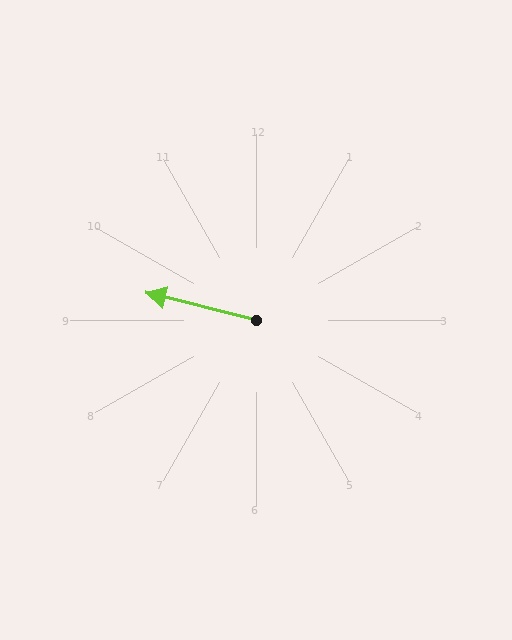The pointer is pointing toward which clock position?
Roughly 9 o'clock.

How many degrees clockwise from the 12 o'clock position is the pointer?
Approximately 284 degrees.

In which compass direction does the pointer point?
West.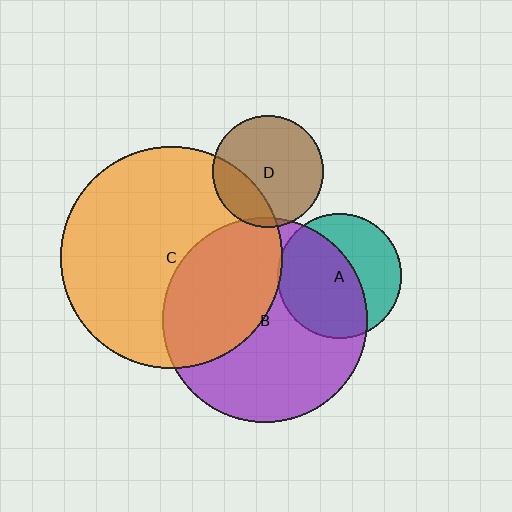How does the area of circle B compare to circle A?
Approximately 2.7 times.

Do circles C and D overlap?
Yes.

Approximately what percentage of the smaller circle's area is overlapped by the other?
Approximately 25%.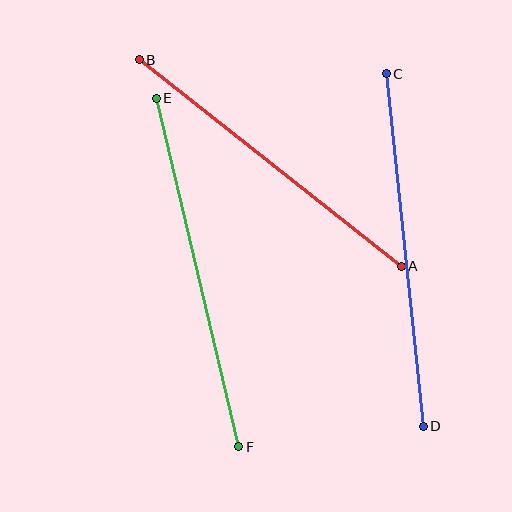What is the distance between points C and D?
The distance is approximately 354 pixels.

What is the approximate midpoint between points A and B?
The midpoint is at approximately (270, 163) pixels.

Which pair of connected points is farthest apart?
Points E and F are farthest apart.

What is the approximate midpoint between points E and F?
The midpoint is at approximately (198, 273) pixels.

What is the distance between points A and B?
The distance is approximately 334 pixels.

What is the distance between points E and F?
The distance is approximately 358 pixels.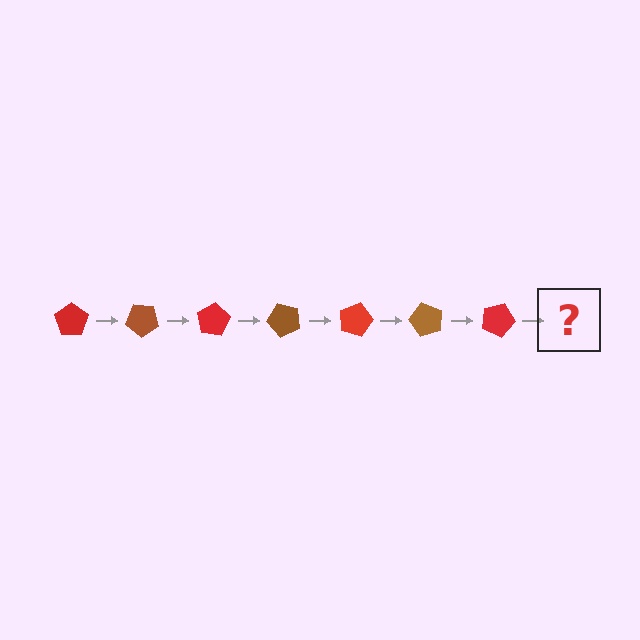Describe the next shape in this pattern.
It should be a brown pentagon, rotated 280 degrees from the start.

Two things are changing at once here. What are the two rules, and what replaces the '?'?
The two rules are that it rotates 40 degrees each step and the color cycles through red and brown. The '?' should be a brown pentagon, rotated 280 degrees from the start.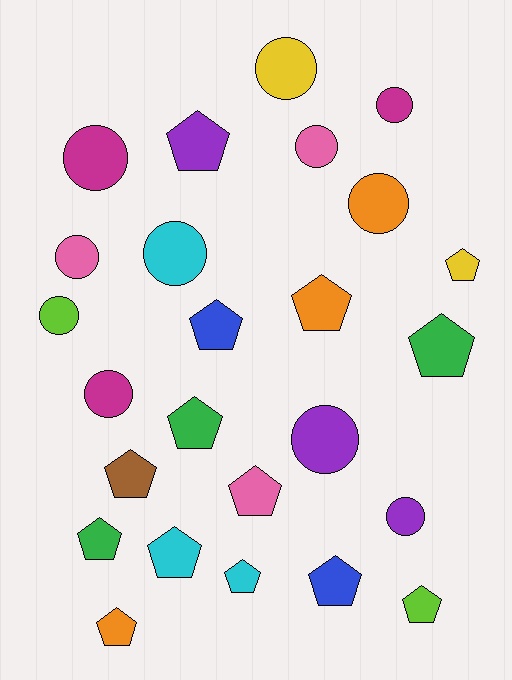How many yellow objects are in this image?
There are 2 yellow objects.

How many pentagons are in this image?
There are 14 pentagons.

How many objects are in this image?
There are 25 objects.